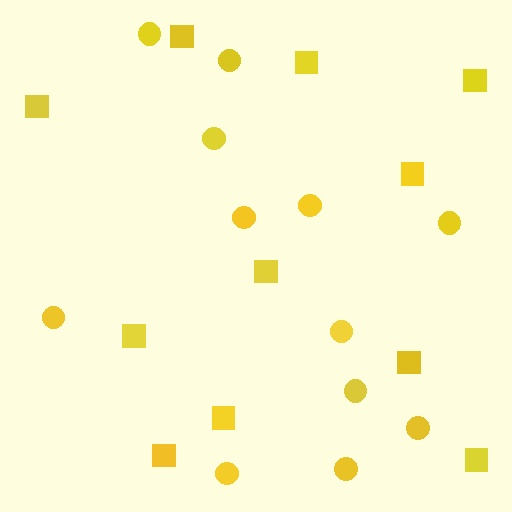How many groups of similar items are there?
There are 2 groups: one group of circles (12) and one group of squares (11).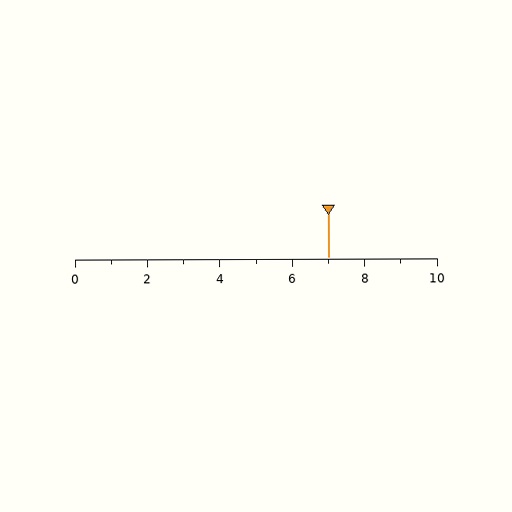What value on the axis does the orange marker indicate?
The marker indicates approximately 7.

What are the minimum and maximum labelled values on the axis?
The axis runs from 0 to 10.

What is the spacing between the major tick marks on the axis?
The major ticks are spaced 2 apart.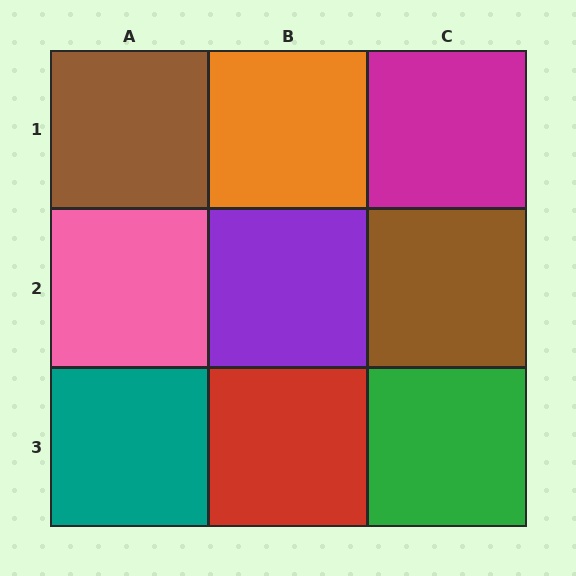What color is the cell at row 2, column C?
Brown.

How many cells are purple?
1 cell is purple.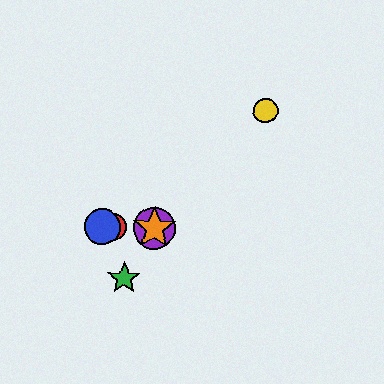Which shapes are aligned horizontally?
The red circle, the blue circle, the purple circle, the orange star are aligned horizontally.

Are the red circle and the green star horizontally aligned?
No, the red circle is at y≈227 and the green star is at y≈278.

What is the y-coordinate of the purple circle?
The purple circle is at y≈228.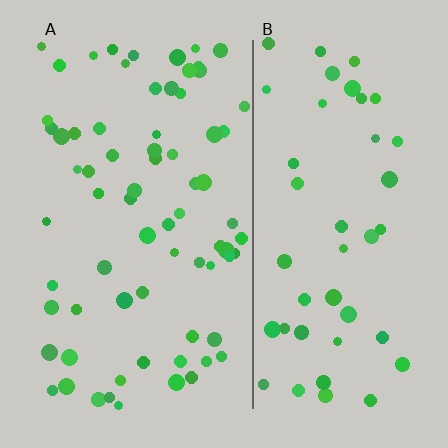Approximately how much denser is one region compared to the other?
Approximately 1.6× — region A over region B.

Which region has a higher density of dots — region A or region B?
A (the left).